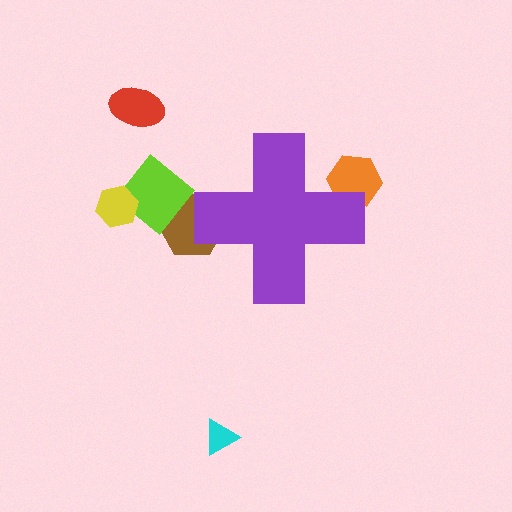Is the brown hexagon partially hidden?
Yes, the brown hexagon is partially hidden behind the purple cross.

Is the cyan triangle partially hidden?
No, the cyan triangle is fully visible.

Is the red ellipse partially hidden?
No, the red ellipse is fully visible.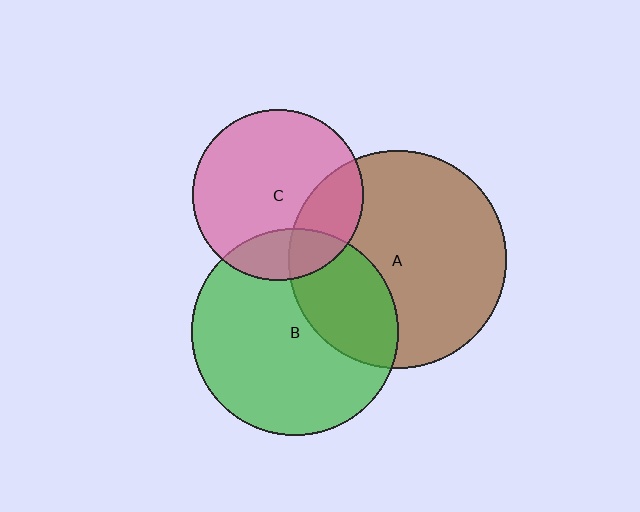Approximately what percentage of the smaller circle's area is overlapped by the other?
Approximately 20%.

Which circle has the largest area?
Circle A (brown).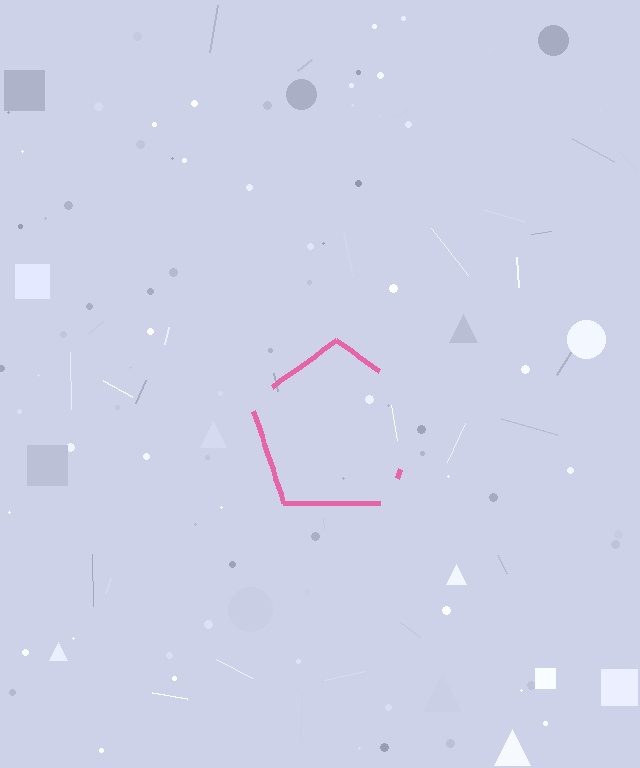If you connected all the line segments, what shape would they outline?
They would outline a pentagon.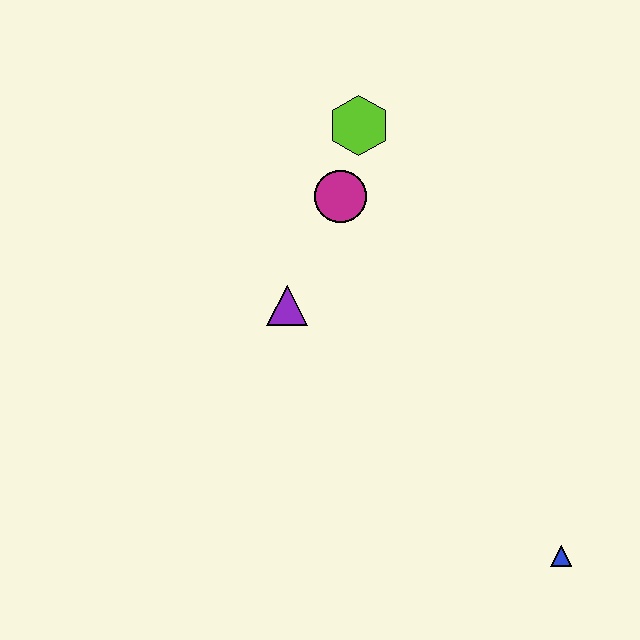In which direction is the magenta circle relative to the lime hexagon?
The magenta circle is below the lime hexagon.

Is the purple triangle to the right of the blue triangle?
No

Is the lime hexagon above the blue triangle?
Yes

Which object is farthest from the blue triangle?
The lime hexagon is farthest from the blue triangle.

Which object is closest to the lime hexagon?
The magenta circle is closest to the lime hexagon.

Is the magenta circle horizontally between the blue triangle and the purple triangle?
Yes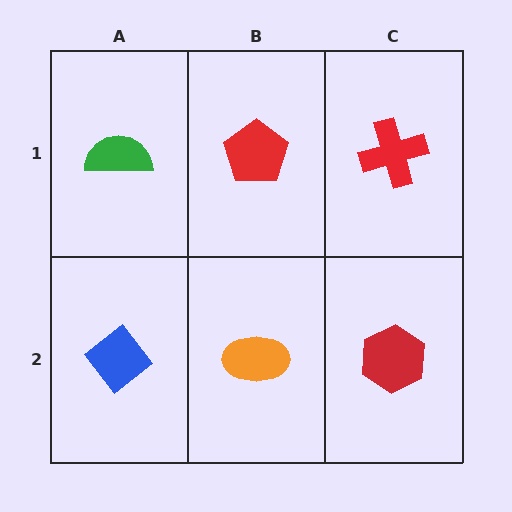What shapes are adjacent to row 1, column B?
An orange ellipse (row 2, column B), a green semicircle (row 1, column A), a red cross (row 1, column C).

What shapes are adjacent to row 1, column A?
A blue diamond (row 2, column A), a red pentagon (row 1, column B).